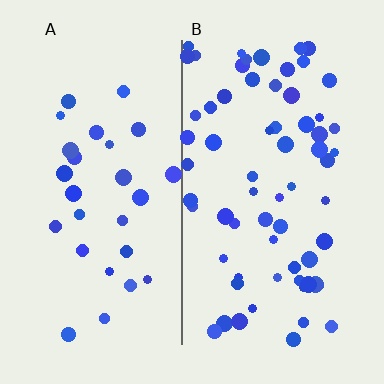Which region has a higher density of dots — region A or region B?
B (the right).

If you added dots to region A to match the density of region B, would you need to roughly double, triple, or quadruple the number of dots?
Approximately double.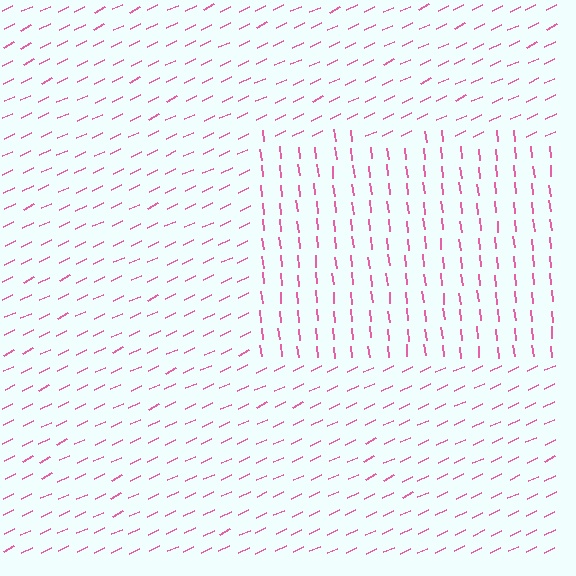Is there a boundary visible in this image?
Yes, there is a texture boundary formed by a change in line orientation.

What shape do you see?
I see a rectangle.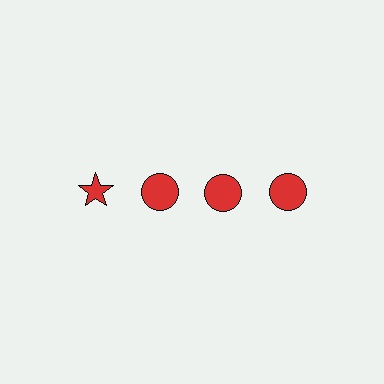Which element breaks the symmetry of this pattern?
The red star in the top row, leftmost column breaks the symmetry. All other shapes are red circles.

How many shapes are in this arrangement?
There are 4 shapes arranged in a grid pattern.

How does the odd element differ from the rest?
It has a different shape: star instead of circle.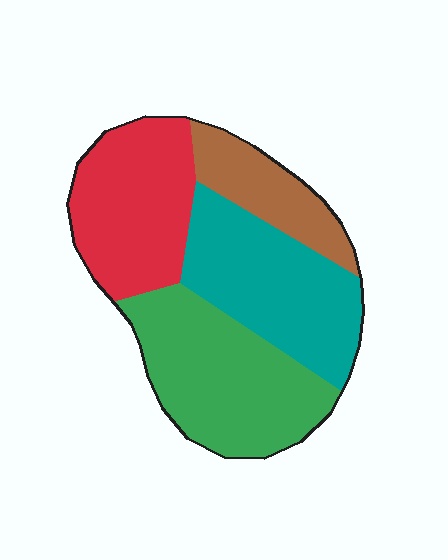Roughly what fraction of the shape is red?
Red takes up about one quarter (1/4) of the shape.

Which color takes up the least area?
Brown, at roughly 15%.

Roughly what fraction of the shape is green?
Green takes up about one third (1/3) of the shape.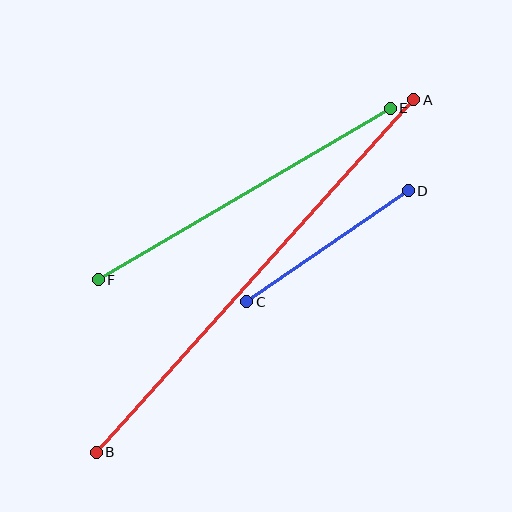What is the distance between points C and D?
The distance is approximately 196 pixels.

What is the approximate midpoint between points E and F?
The midpoint is at approximately (244, 194) pixels.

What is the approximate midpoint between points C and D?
The midpoint is at approximately (327, 246) pixels.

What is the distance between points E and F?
The distance is approximately 339 pixels.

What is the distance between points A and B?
The distance is approximately 475 pixels.